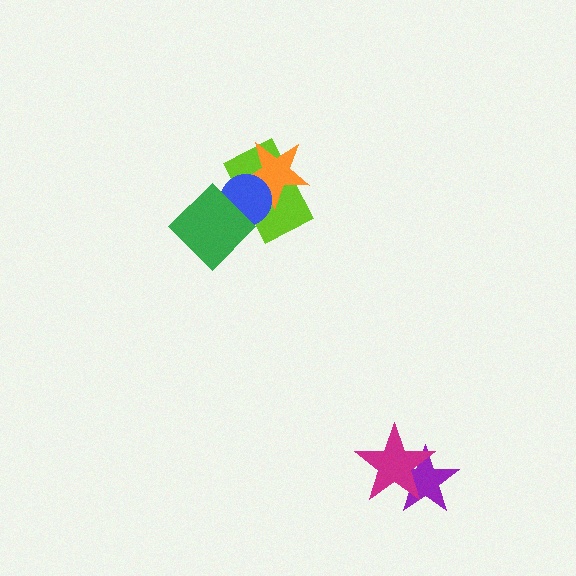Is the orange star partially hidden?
Yes, it is partially covered by another shape.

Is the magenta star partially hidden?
No, no other shape covers it.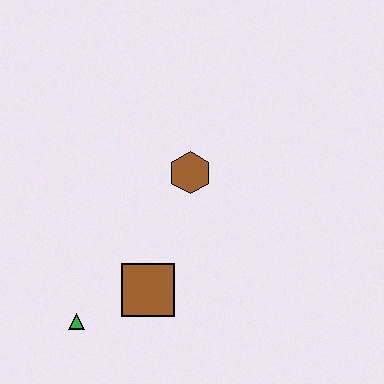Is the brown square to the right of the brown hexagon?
No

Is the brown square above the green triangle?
Yes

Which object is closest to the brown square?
The green triangle is closest to the brown square.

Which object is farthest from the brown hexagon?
The green triangle is farthest from the brown hexagon.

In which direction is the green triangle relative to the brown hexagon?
The green triangle is below the brown hexagon.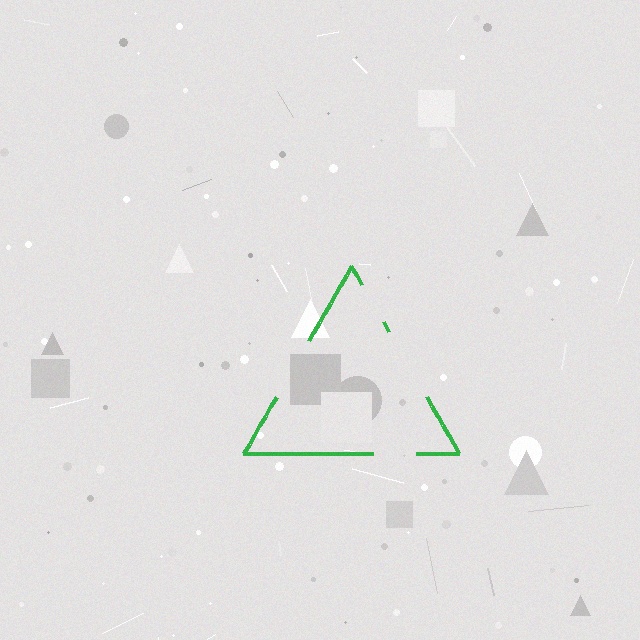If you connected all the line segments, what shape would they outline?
They would outline a triangle.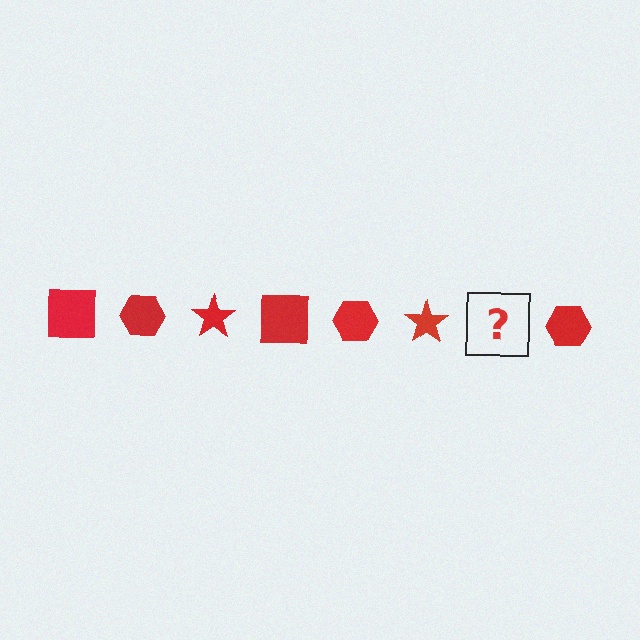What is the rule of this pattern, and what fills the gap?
The rule is that the pattern cycles through square, hexagon, star shapes in red. The gap should be filled with a red square.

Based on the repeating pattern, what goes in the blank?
The blank should be a red square.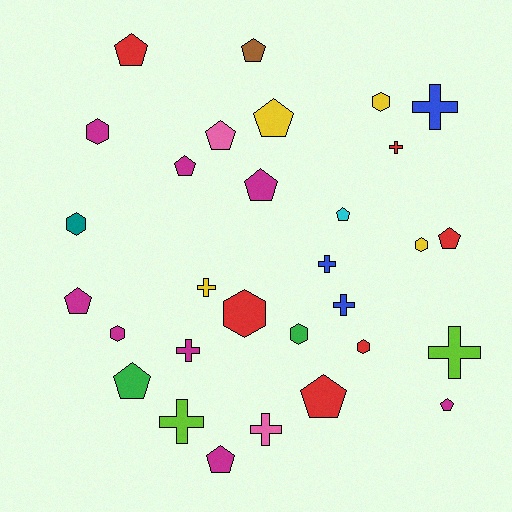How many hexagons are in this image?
There are 8 hexagons.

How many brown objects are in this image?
There is 1 brown object.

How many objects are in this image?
There are 30 objects.